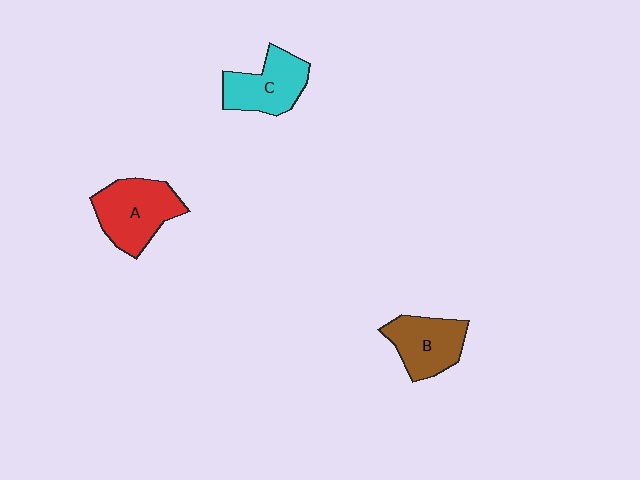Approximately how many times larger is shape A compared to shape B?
Approximately 1.2 times.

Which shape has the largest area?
Shape A (red).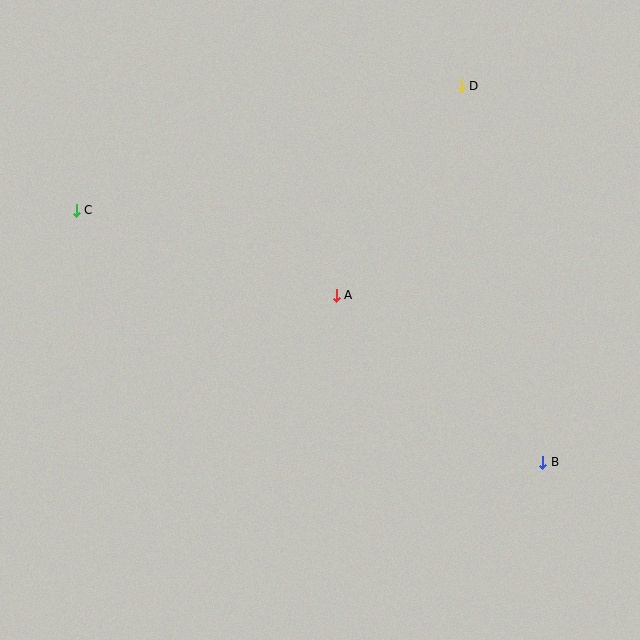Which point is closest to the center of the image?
Point A at (336, 295) is closest to the center.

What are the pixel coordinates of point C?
Point C is at (76, 210).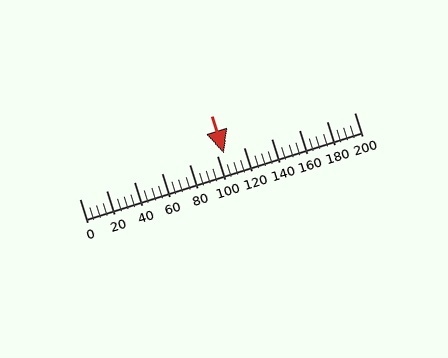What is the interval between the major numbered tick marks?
The major tick marks are spaced 20 units apart.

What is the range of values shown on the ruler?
The ruler shows values from 0 to 200.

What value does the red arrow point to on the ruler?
The red arrow points to approximately 105.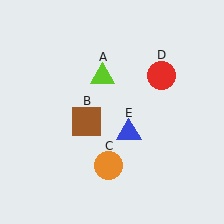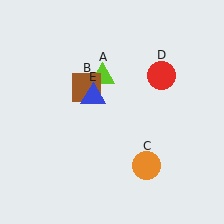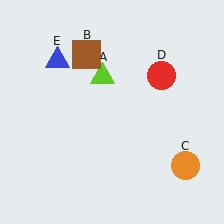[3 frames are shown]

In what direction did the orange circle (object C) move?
The orange circle (object C) moved right.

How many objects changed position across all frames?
3 objects changed position: brown square (object B), orange circle (object C), blue triangle (object E).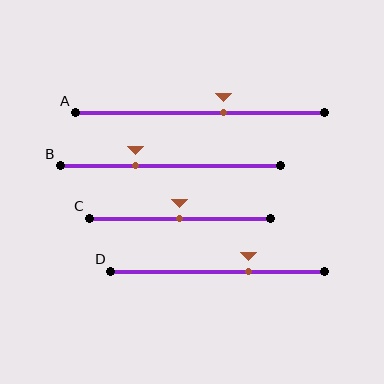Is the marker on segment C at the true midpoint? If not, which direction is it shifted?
Yes, the marker on segment C is at the true midpoint.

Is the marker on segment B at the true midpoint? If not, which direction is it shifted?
No, the marker on segment B is shifted to the left by about 16% of the segment length.